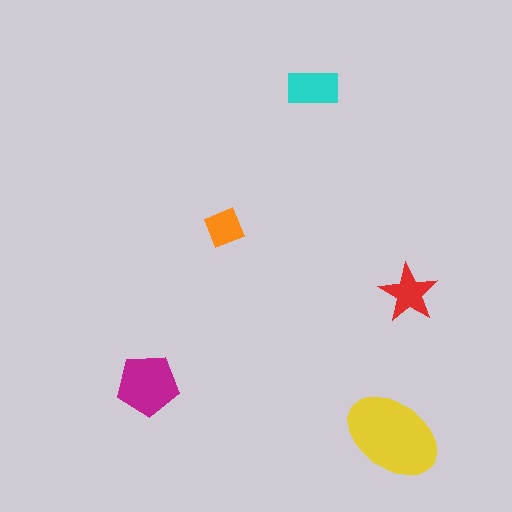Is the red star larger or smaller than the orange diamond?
Larger.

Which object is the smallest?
The orange diamond.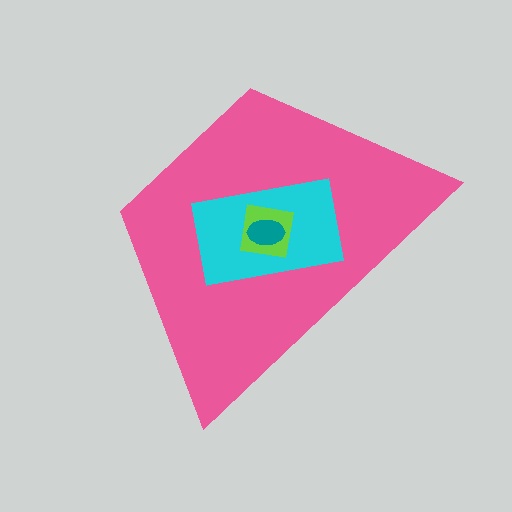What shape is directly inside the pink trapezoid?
The cyan rectangle.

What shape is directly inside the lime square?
The teal ellipse.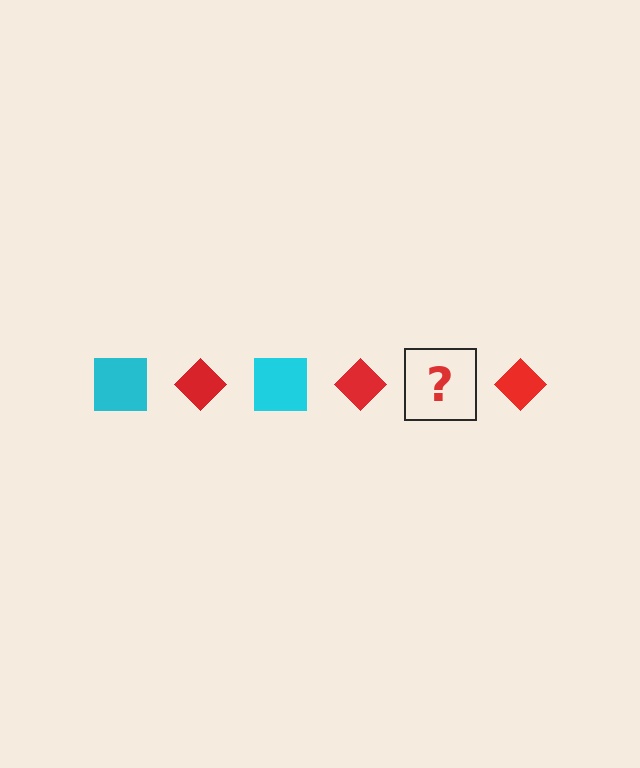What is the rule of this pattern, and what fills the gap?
The rule is that the pattern alternates between cyan square and red diamond. The gap should be filled with a cyan square.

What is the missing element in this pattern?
The missing element is a cyan square.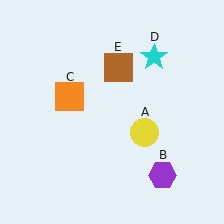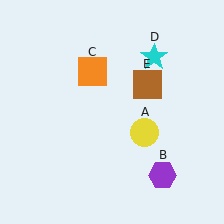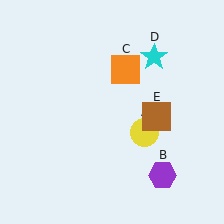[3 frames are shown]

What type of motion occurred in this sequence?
The orange square (object C), brown square (object E) rotated clockwise around the center of the scene.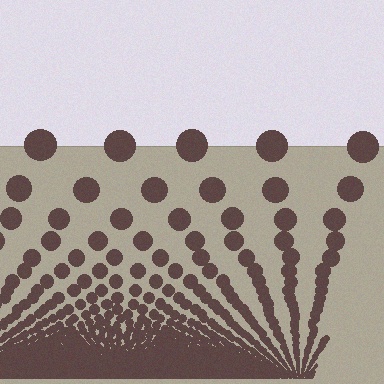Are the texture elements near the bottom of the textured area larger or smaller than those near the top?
Smaller. The gradient is inverted — elements near the bottom are smaller and denser.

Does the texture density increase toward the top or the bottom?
Density increases toward the bottom.